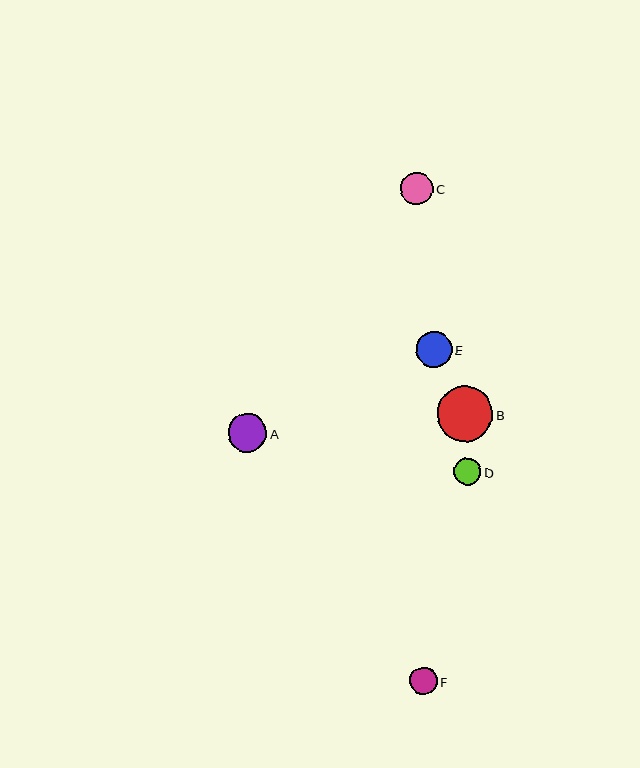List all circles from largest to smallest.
From largest to smallest: B, A, E, C, F, D.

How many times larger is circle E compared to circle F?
Circle E is approximately 1.3 times the size of circle F.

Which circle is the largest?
Circle B is the largest with a size of approximately 56 pixels.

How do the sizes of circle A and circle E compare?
Circle A and circle E are approximately the same size.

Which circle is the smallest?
Circle D is the smallest with a size of approximately 27 pixels.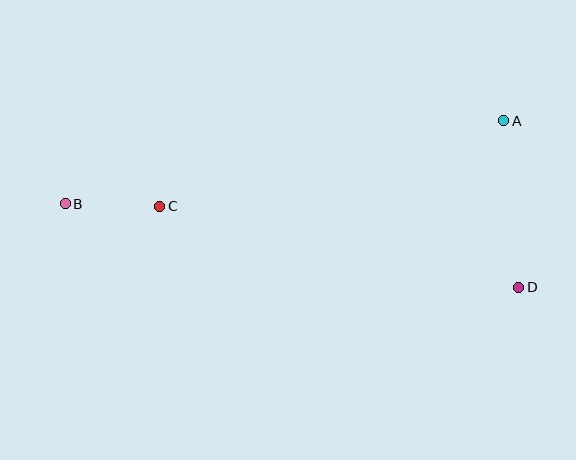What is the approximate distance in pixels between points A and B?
The distance between A and B is approximately 446 pixels.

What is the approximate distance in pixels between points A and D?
The distance between A and D is approximately 167 pixels.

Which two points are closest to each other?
Points B and C are closest to each other.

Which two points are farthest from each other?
Points B and D are farthest from each other.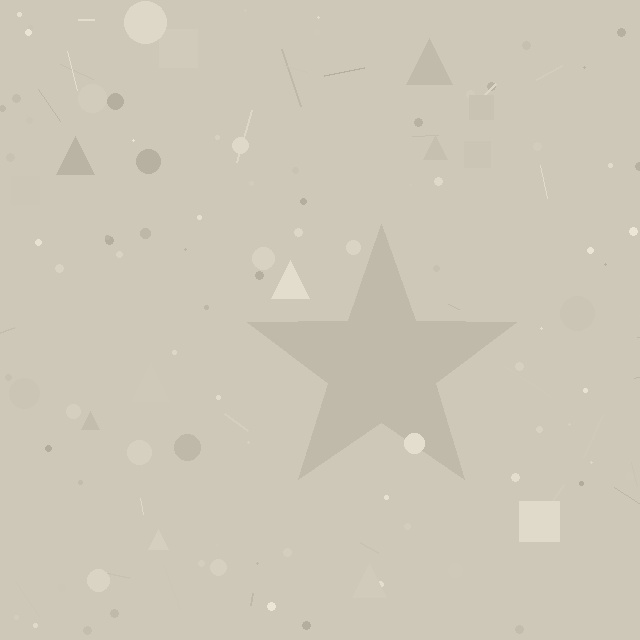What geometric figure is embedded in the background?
A star is embedded in the background.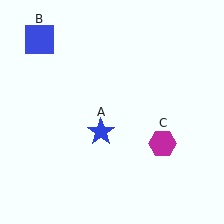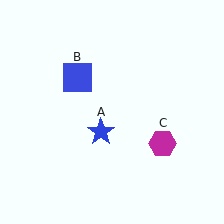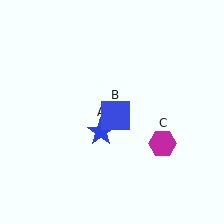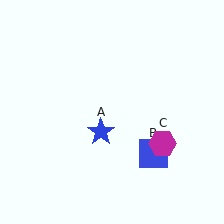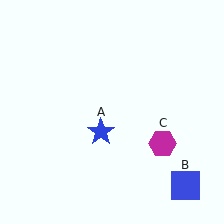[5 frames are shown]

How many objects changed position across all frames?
1 object changed position: blue square (object B).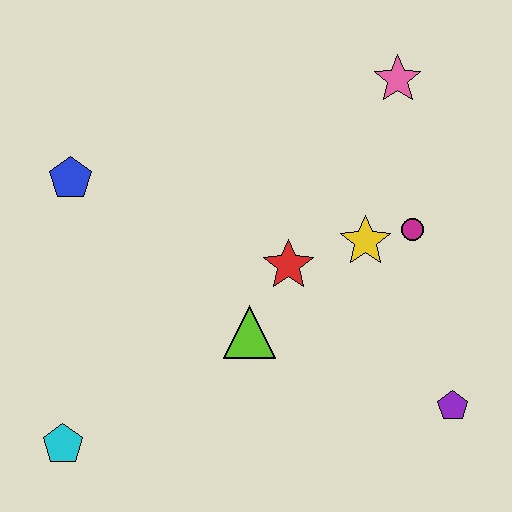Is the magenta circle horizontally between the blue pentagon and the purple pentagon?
Yes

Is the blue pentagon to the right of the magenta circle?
No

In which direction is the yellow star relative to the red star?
The yellow star is to the right of the red star.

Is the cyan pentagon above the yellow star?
No